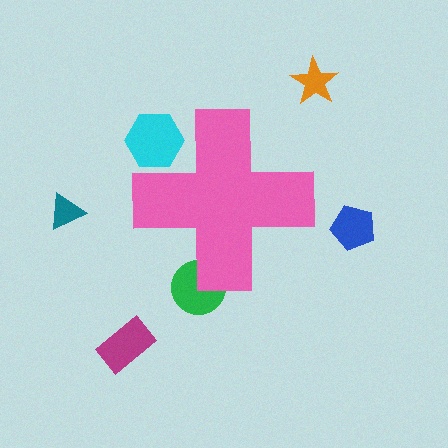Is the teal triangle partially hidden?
No, the teal triangle is fully visible.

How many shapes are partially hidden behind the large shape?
2 shapes are partially hidden.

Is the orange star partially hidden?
No, the orange star is fully visible.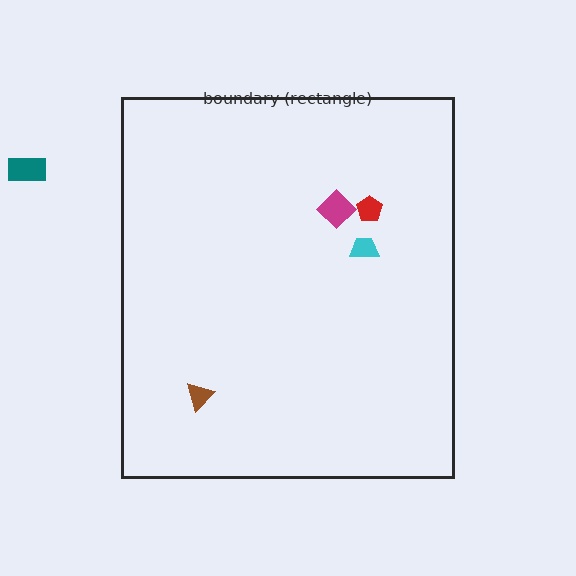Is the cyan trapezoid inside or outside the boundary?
Inside.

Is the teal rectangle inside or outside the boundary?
Outside.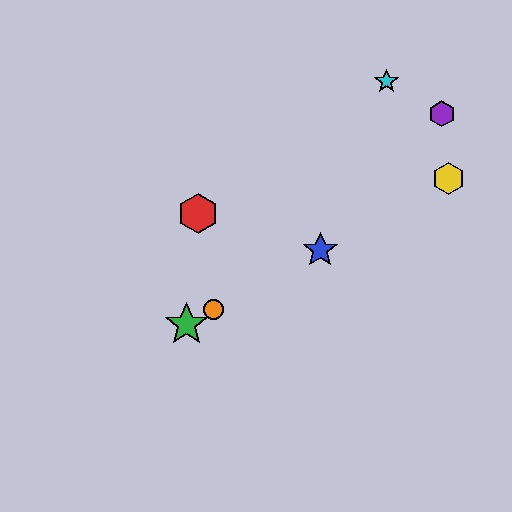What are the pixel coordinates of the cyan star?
The cyan star is at (386, 81).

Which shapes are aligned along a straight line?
The blue star, the green star, the yellow hexagon, the orange circle are aligned along a straight line.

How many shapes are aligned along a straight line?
4 shapes (the blue star, the green star, the yellow hexagon, the orange circle) are aligned along a straight line.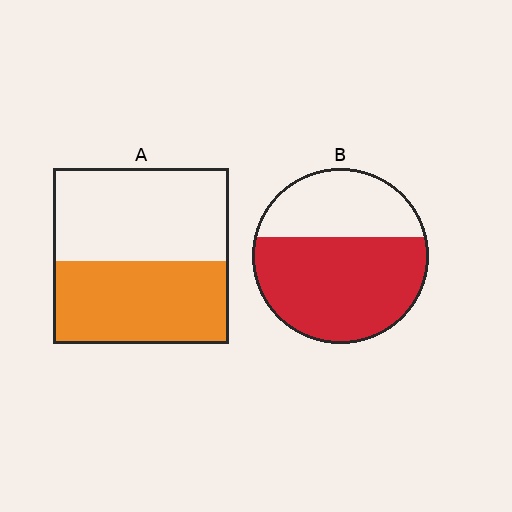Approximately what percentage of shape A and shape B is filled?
A is approximately 45% and B is approximately 65%.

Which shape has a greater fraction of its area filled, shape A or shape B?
Shape B.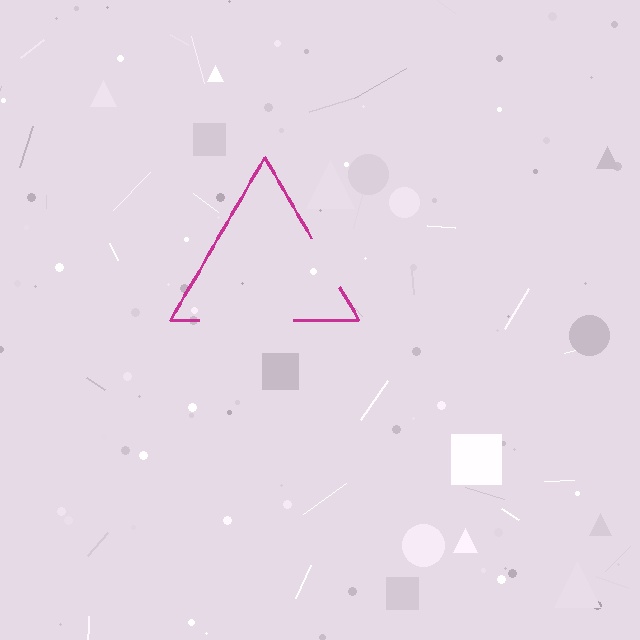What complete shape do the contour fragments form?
The contour fragments form a triangle.